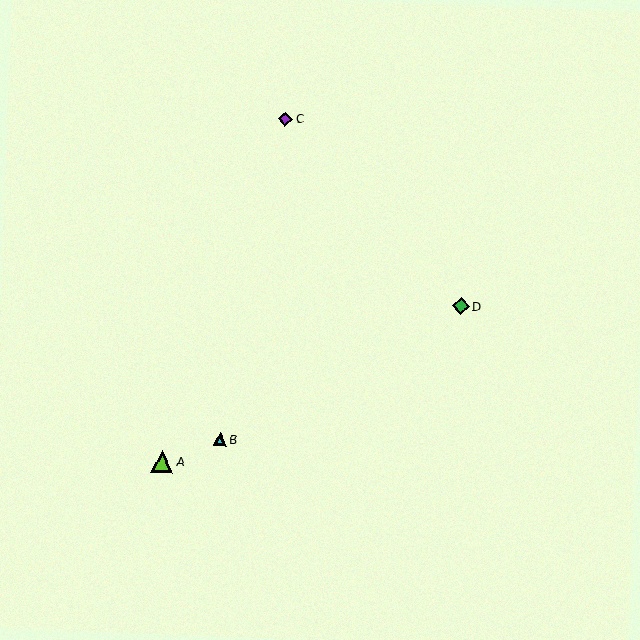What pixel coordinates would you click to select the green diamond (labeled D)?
Click at (461, 306) to select the green diamond D.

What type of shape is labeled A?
Shape A is a lime triangle.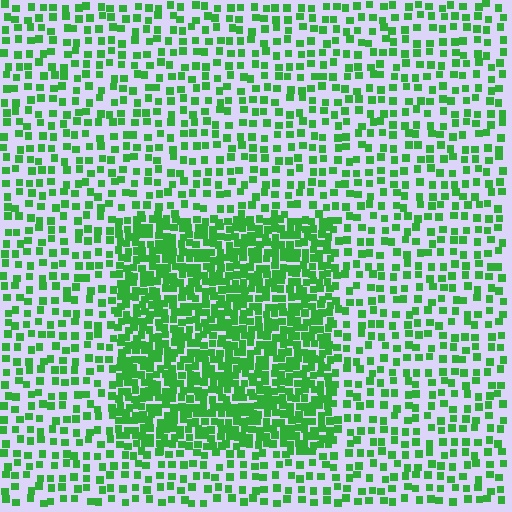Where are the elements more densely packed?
The elements are more densely packed inside the rectangle boundary.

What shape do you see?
I see a rectangle.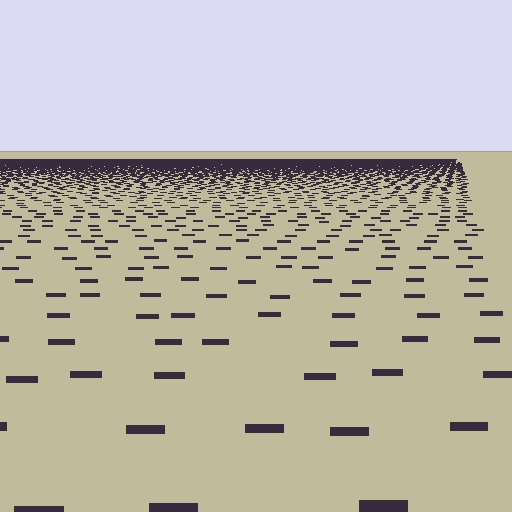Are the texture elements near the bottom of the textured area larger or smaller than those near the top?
Larger. Near the bottom, elements are closer to the viewer and appear at a bigger on-screen size.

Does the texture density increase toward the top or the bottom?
Density increases toward the top.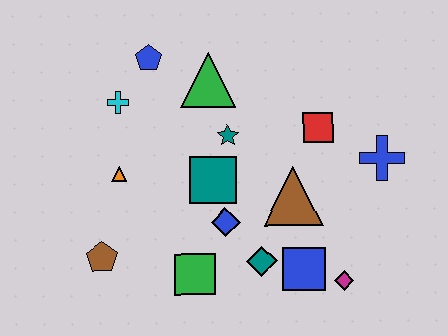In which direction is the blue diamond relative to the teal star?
The blue diamond is below the teal star.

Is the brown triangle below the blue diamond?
No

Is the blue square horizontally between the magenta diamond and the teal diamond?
Yes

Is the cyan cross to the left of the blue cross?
Yes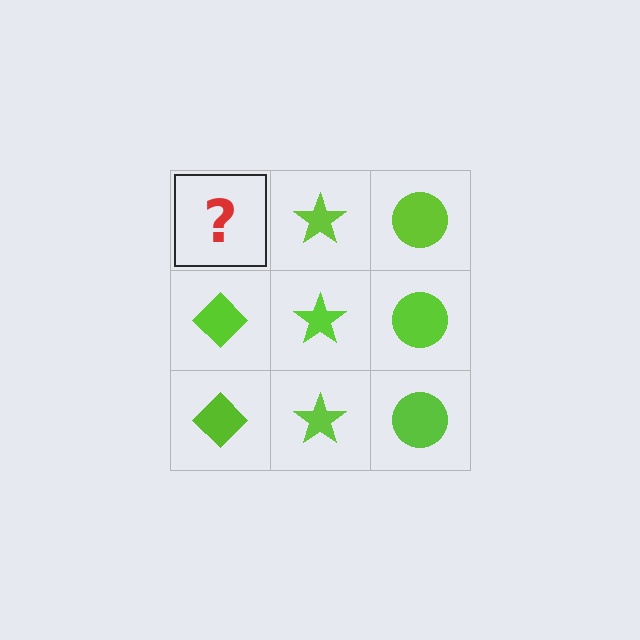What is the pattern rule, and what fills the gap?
The rule is that each column has a consistent shape. The gap should be filled with a lime diamond.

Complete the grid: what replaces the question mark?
The question mark should be replaced with a lime diamond.